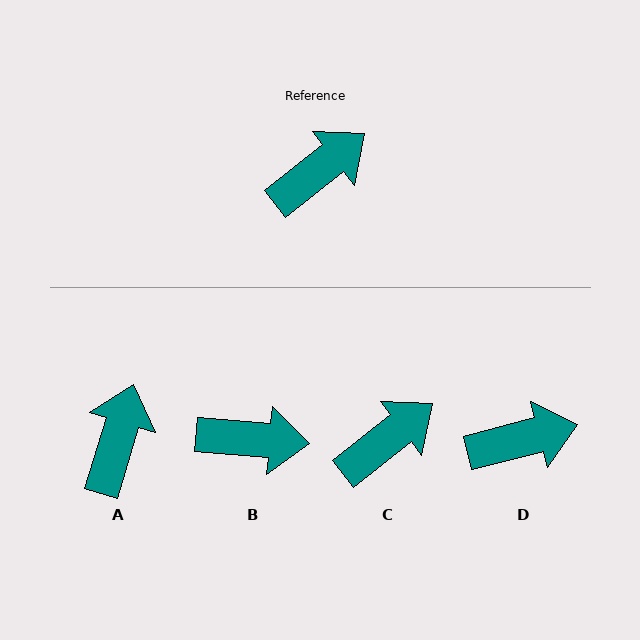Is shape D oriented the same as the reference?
No, it is off by about 23 degrees.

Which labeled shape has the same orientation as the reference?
C.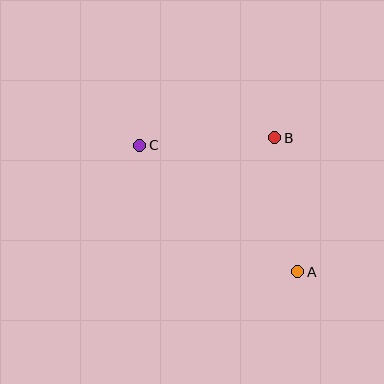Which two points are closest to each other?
Points B and C are closest to each other.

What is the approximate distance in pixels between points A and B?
The distance between A and B is approximately 136 pixels.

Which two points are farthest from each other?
Points A and C are farthest from each other.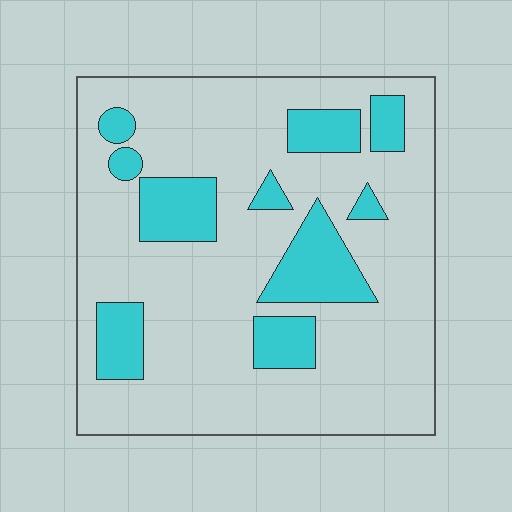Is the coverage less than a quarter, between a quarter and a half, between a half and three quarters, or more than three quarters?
Less than a quarter.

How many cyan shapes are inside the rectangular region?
10.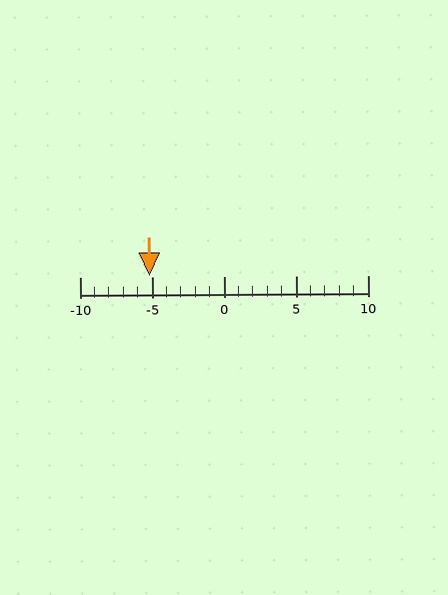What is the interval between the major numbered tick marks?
The major tick marks are spaced 5 units apart.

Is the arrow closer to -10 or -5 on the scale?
The arrow is closer to -5.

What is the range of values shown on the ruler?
The ruler shows values from -10 to 10.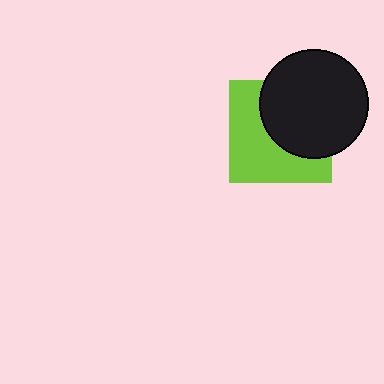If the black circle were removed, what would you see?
You would see the complete lime square.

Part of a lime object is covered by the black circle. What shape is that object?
It is a square.